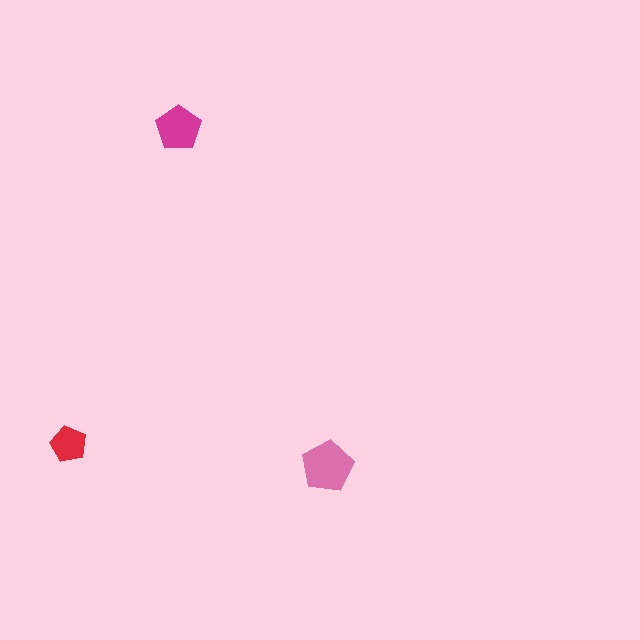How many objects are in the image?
There are 3 objects in the image.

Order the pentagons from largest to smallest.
the pink one, the magenta one, the red one.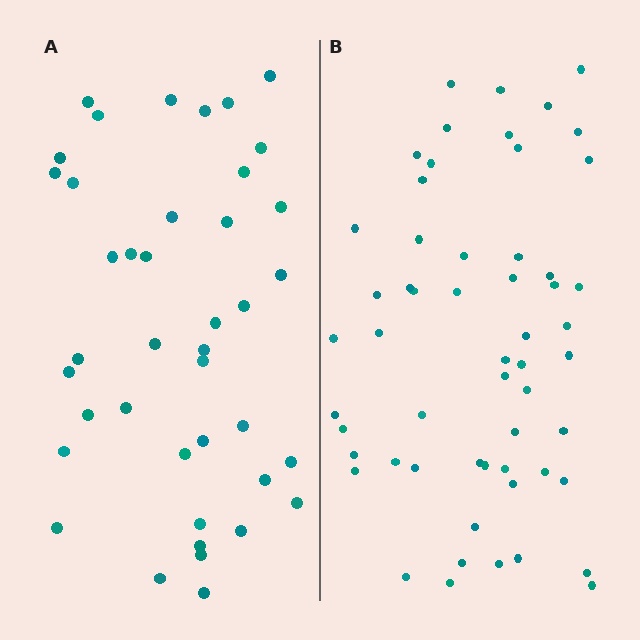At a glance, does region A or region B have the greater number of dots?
Region B (the right region) has more dots.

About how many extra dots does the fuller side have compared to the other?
Region B has approximately 15 more dots than region A.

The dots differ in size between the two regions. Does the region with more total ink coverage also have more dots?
No. Region A has more total ink coverage because its dots are larger, but region B actually contains more individual dots. Total area can be misleading — the number of items is what matters here.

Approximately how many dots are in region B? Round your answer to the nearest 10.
About 60 dots. (The exact count is 56, which rounds to 60.)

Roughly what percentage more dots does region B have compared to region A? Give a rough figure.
About 35% more.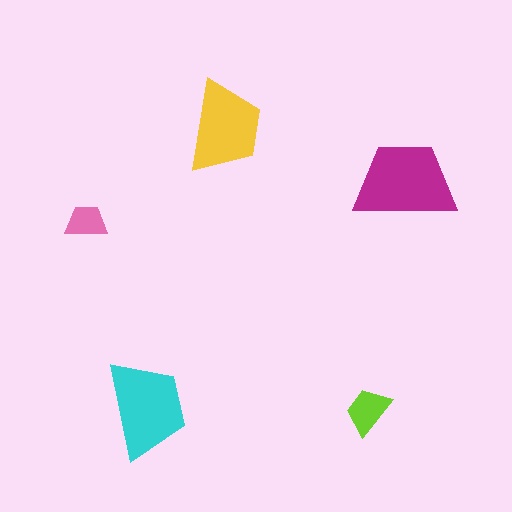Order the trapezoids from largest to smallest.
the magenta one, the cyan one, the yellow one, the lime one, the pink one.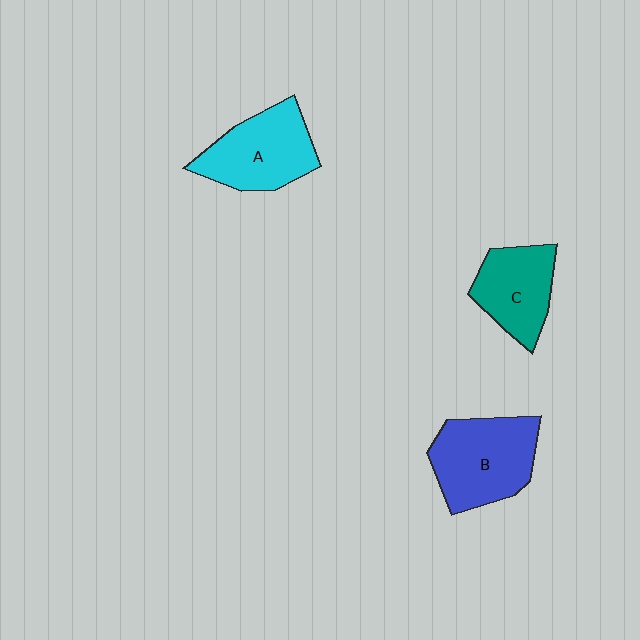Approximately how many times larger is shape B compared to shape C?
Approximately 1.3 times.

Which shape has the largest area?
Shape B (blue).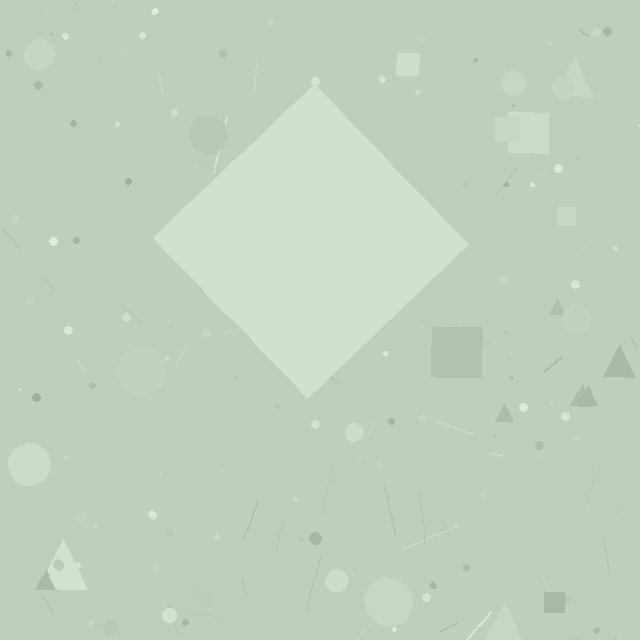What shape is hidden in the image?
A diamond is hidden in the image.